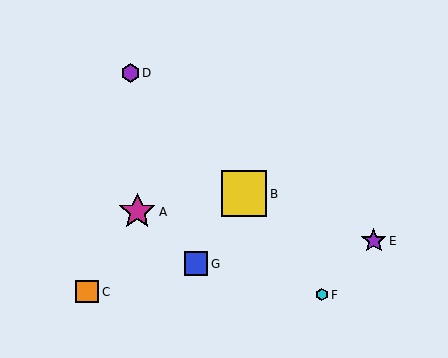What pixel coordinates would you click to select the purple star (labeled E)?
Click at (374, 241) to select the purple star E.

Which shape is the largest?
The yellow square (labeled B) is the largest.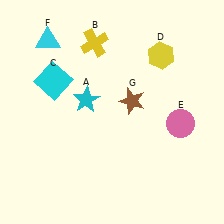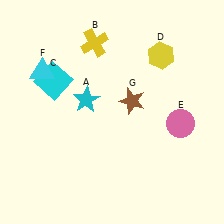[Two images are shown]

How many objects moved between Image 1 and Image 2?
1 object moved between the two images.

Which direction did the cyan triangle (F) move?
The cyan triangle (F) moved down.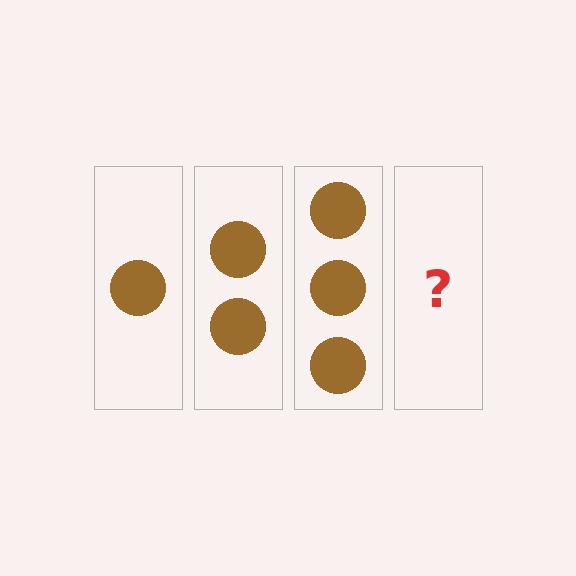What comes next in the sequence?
The next element should be 4 circles.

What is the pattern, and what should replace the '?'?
The pattern is that each step adds one more circle. The '?' should be 4 circles.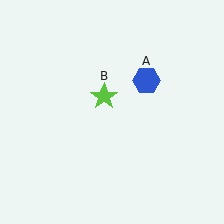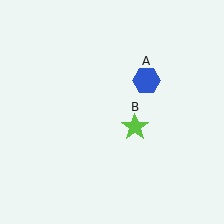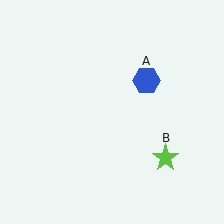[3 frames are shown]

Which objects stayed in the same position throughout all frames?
Blue hexagon (object A) remained stationary.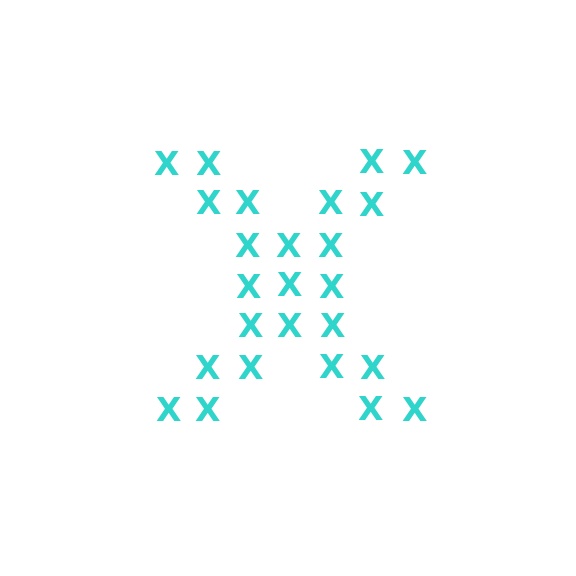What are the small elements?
The small elements are letter X's.